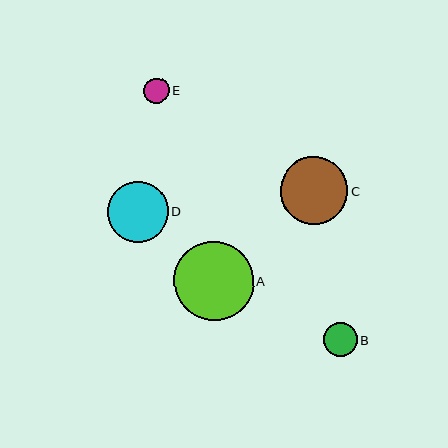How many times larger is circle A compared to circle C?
Circle A is approximately 1.2 times the size of circle C.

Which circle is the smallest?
Circle E is the smallest with a size of approximately 25 pixels.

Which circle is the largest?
Circle A is the largest with a size of approximately 79 pixels.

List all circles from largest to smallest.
From largest to smallest: A, C, D, B, E.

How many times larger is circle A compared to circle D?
Circle A is approximately 1.3 times the size of circle D.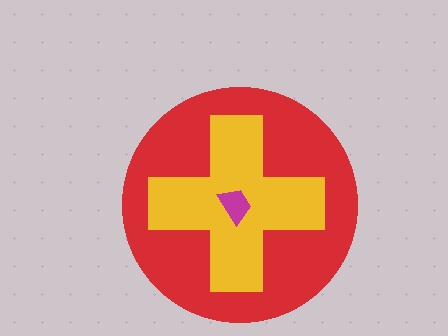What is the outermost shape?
The red circle.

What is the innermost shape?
The magenta trapezoid.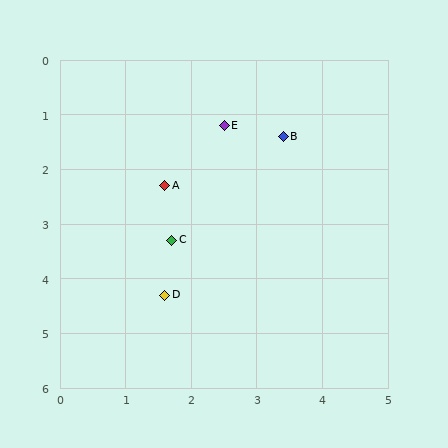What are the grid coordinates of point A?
Point A is at approximately (1.6, 2.3).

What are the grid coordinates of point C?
Point C is at approximately (1.7, 3.3).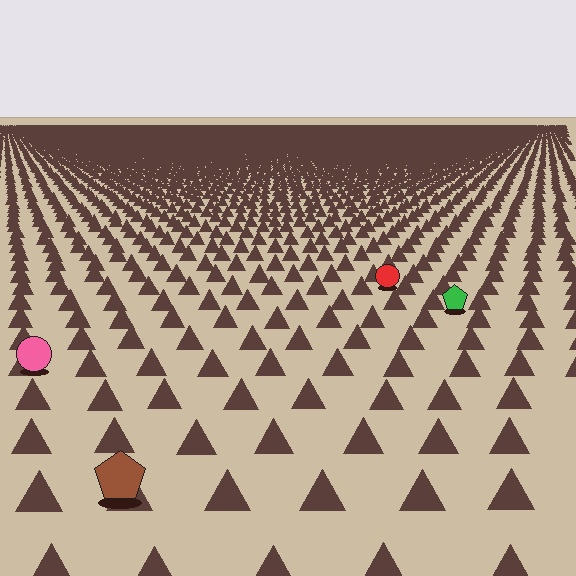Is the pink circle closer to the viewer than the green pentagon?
Yes. The pink circle is closer — you can tell from the texture gradient: the ground texture is coarser near it.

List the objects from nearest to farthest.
From nearest to farthest: the brown pentagon, the pink circle, the green pentagon, the red circle.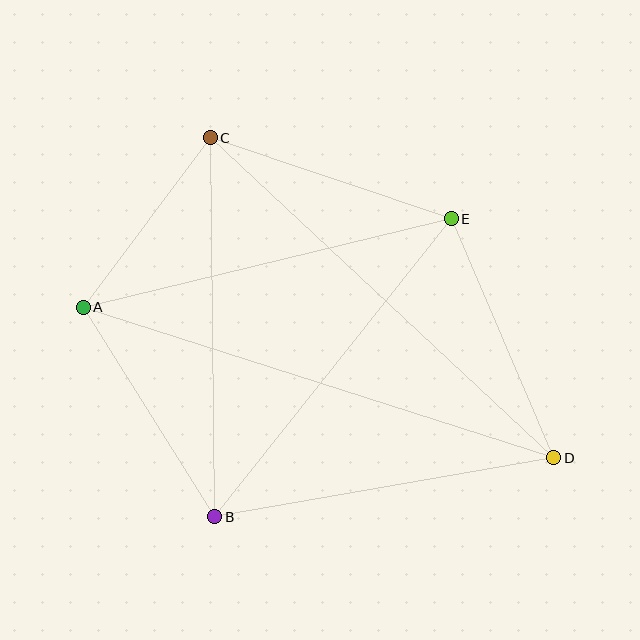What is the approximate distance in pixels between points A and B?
The distance between A and B is approximately 247 pixels.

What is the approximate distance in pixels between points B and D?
The distance between B and D is approximately 344 pixels.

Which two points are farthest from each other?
Points A and D are farthest from each other.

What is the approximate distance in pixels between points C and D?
The distance between C and D is approximately 470 pixels.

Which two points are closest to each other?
Points A and C are closest to each other.